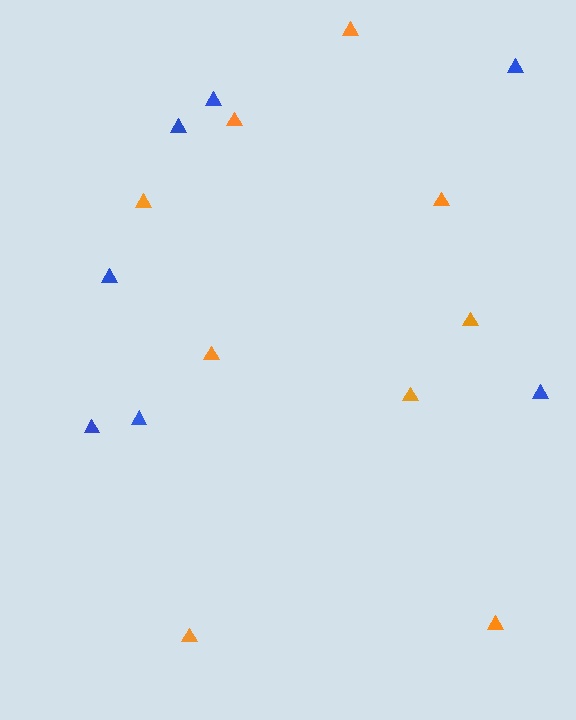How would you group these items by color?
There are 2 groups: one group of orange triangles (9) and one group of blue triangles (7).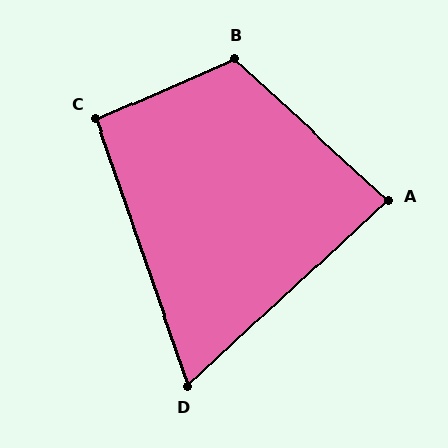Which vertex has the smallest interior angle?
D, at approximately 66 degrees.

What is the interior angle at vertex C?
Approximately 95 degrees (approximately right).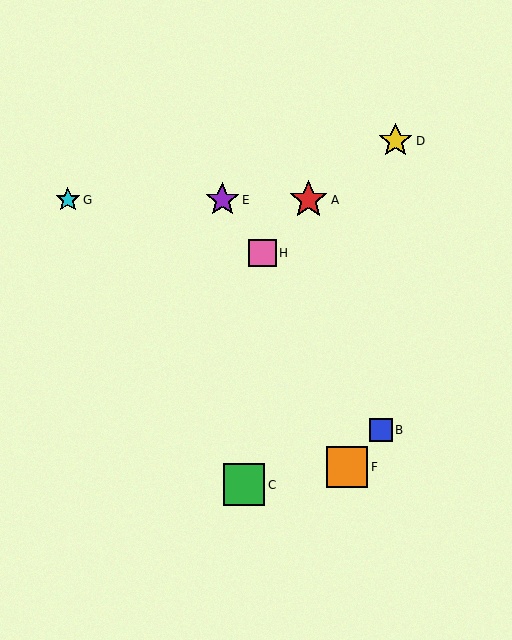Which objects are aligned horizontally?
Objects A, E, G are aligned horizontally.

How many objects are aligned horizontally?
3 objects (A, E, G) are aligned horizontally.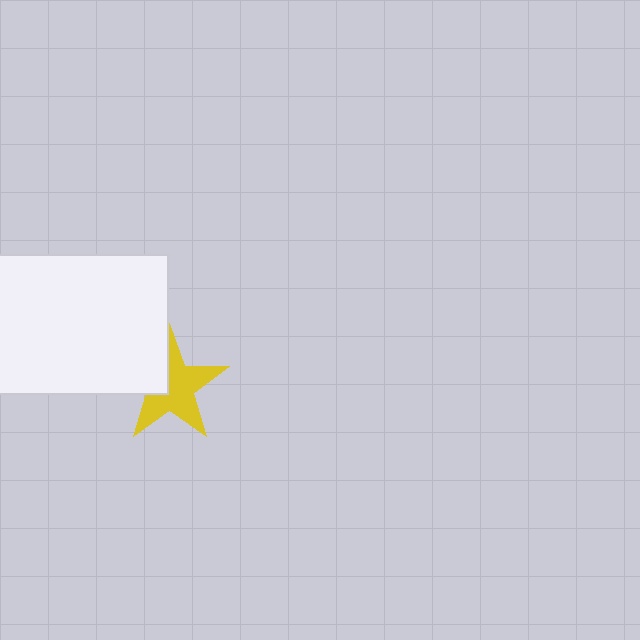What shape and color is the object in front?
The object in front is a white rectangle.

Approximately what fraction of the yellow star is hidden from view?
Roughly 32% of the yellow star is hidden behind the white rectangle.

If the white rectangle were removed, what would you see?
You would see the complete yellow star.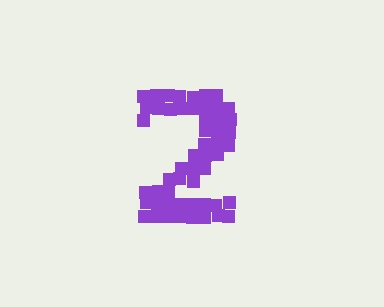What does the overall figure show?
The overall figure shows the digit 2.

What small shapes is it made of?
It is made of small squares.